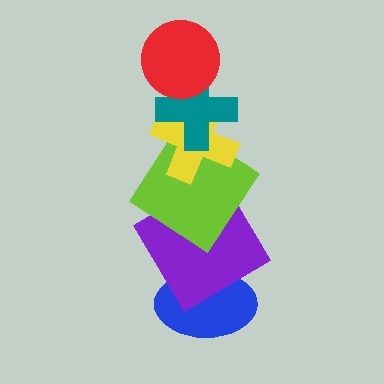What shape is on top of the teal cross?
The red circle is on top of the teal cross.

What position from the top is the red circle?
The red circle is 1st from the top.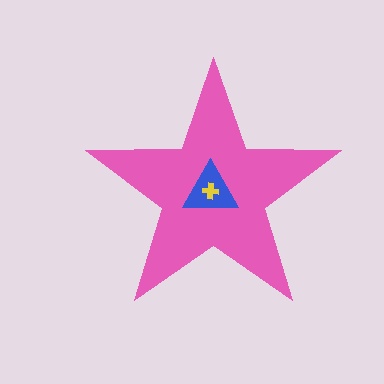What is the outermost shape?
The pink star.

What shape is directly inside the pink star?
The blue triangle.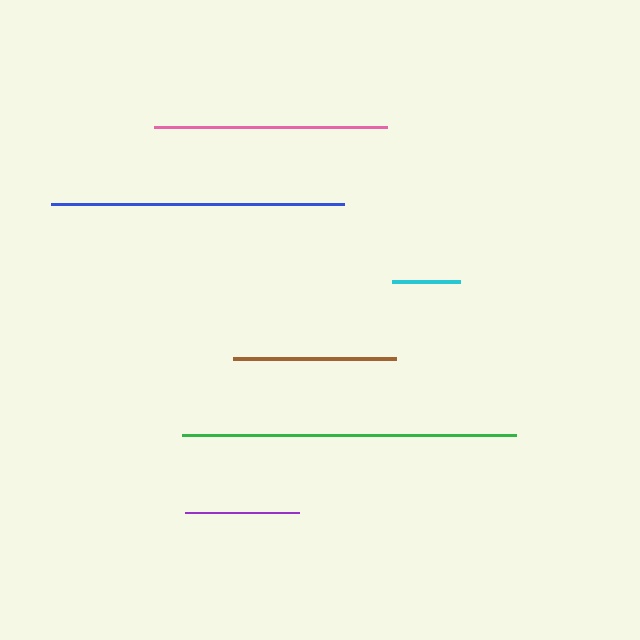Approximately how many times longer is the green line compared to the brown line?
The green line is approximately 2.0 times the length of the brown line.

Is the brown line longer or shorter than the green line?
The green line is longer than the brown line.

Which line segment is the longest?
The green line is the longest at approximately 334 pixels.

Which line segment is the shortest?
The cyan line is the shortest at approximately 68 pixels.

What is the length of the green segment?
The green segment is approximately 334 pixels long.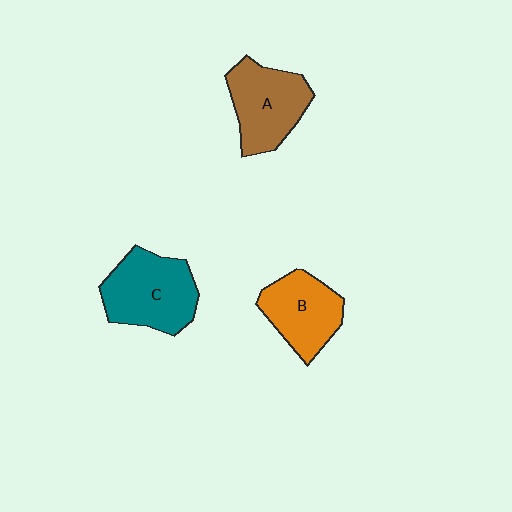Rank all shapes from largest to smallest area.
From largest to smallest: C (teal), A (brown), B (orange).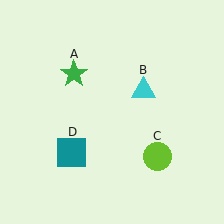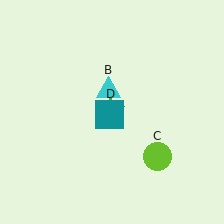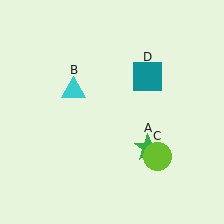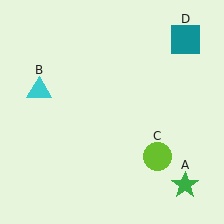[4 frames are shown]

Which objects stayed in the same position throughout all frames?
Lime circle (object C) remained stationary.